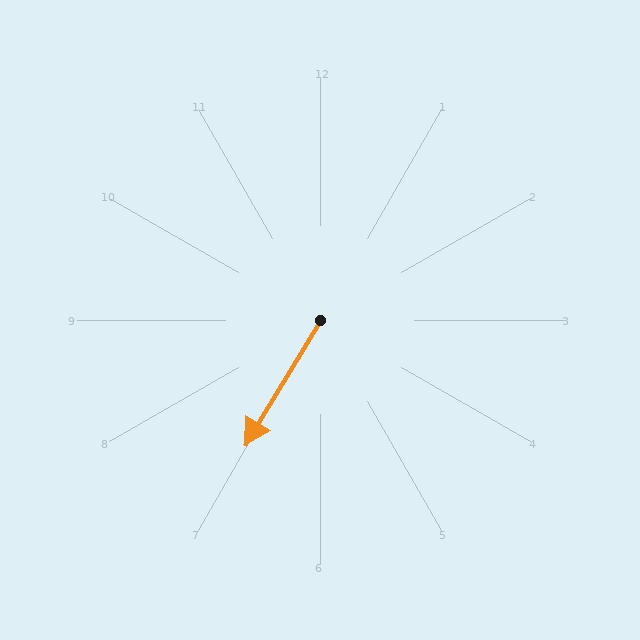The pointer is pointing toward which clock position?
Roughly 7 o'clock.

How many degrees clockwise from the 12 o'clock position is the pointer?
Approximately 211 degrees.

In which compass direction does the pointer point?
Southwest.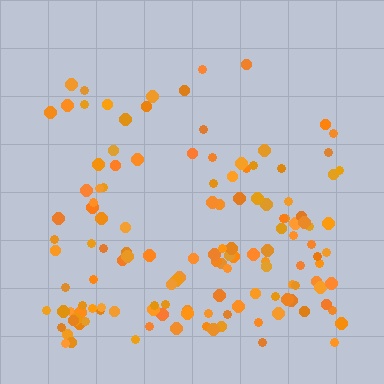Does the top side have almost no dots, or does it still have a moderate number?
Still a moderate number, just noticeably fewer than the bottom.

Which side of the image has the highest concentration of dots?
The bottom.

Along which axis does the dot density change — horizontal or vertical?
Vertical.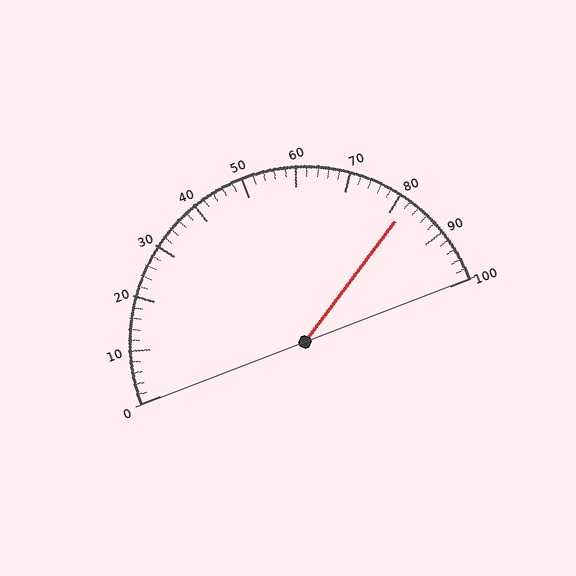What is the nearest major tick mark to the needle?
The nearest major tick mark is 80.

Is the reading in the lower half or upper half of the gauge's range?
The reading is in the upper half of the range (0 to 100).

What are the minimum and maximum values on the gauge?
The gauge ranges from 0 to 100.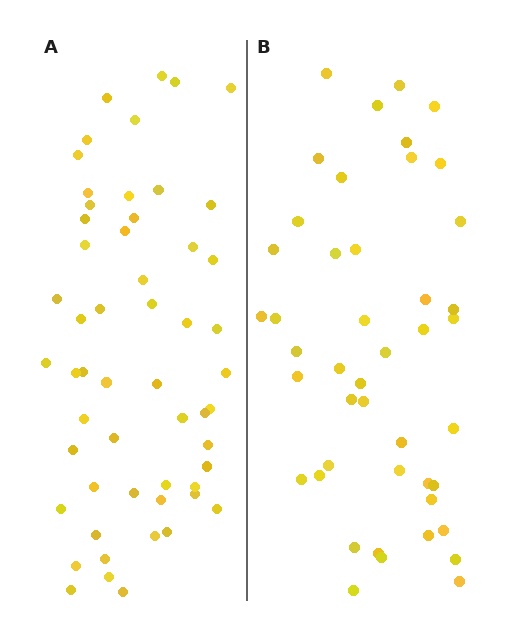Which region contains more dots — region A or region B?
Region A (the left region) has more dots.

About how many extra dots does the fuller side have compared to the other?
Region A has roughly 10 or so more dots than region B.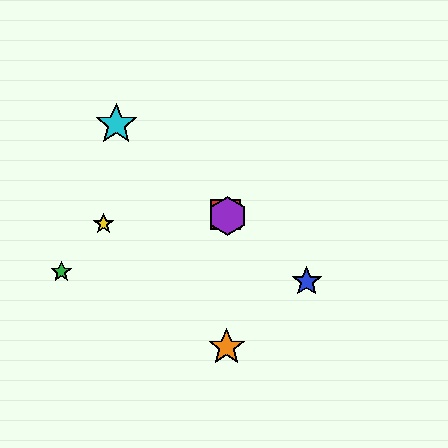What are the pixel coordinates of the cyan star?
The cyan star is at (116, 124).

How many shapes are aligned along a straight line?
4 shapes (the red square, the blue star, the purple hexagon, the cyan star) are aligned along a straight line.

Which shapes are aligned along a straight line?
The red square, the blue star, the purple hexagon, the cyan star are aligned along a straight line.